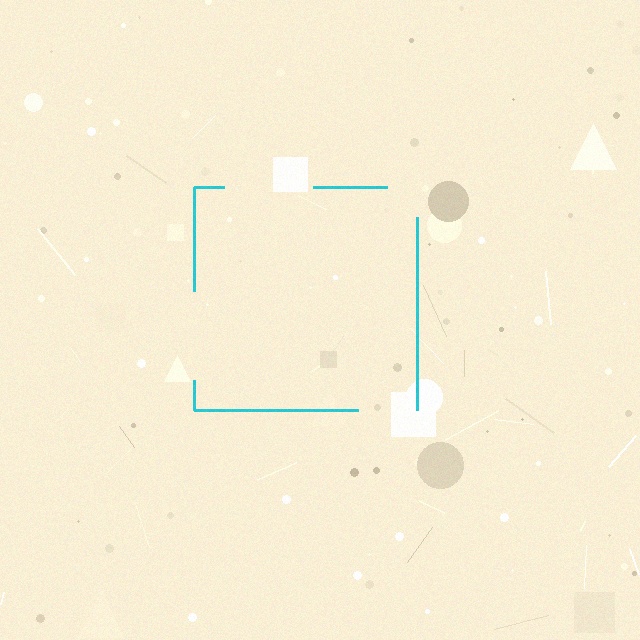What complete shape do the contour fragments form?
The contour fragments form a square.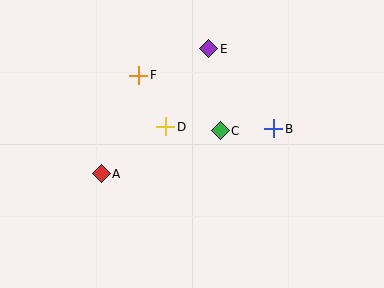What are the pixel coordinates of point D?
Point D is at (165, 127).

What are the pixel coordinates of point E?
Point E is at (209, 49).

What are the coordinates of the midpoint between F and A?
The midpoint between F and A is at (120, 125).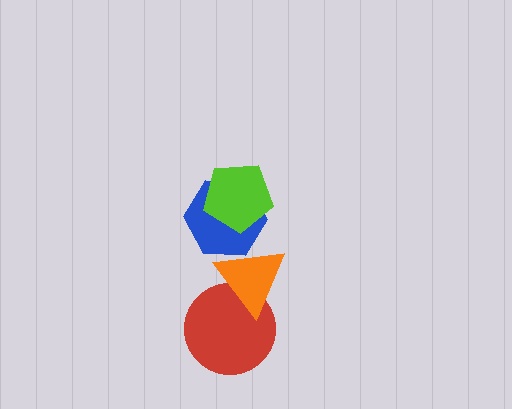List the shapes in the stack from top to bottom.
From top to bottom: the lime pentagon, the blue hexagon, the orange triangle, the red circle.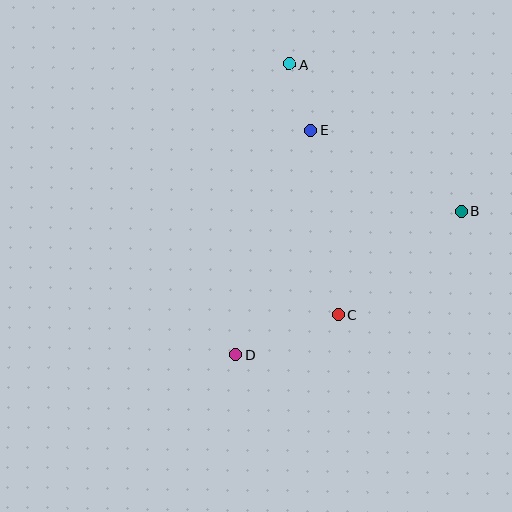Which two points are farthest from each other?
Points A and D are farthest from each other.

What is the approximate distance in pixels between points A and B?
The distance between A and B is approximately 226 pixels.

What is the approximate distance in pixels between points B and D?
The distance between B and D is approximately 267 pixels.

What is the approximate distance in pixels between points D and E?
The distance between D and E is approximately 236 pixels.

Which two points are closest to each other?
Points A and E are closest to each other.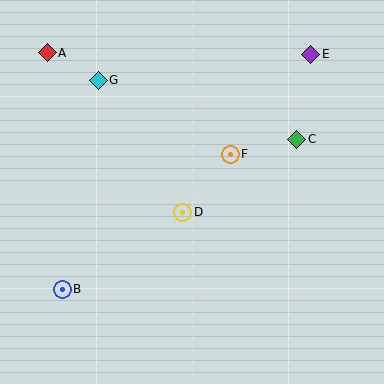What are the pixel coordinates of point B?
Point B is at (62, 289).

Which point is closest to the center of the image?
Point D at (183, 212) is closest to the center.